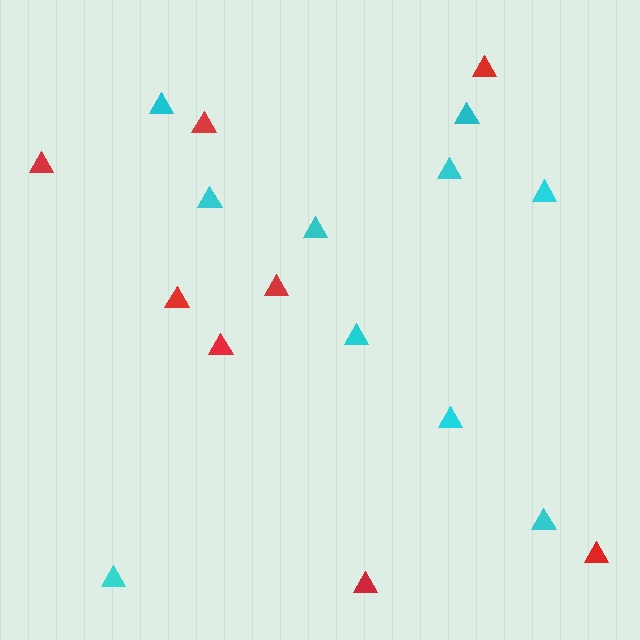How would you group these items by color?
There are 2 groups: one group of cyan triangles (10) and one group of red triangles (8).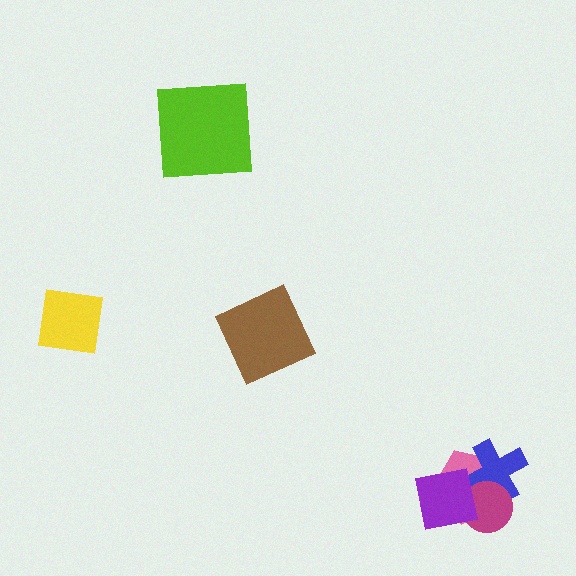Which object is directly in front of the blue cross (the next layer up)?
The magenta circle is directly in front of the blue cross.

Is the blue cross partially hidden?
Yes, it is partially covered by another shape.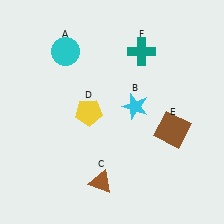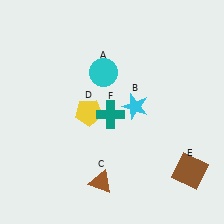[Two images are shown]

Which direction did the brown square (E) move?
The brown square (E) moved down.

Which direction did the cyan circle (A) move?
The cyan circle (A) moved right.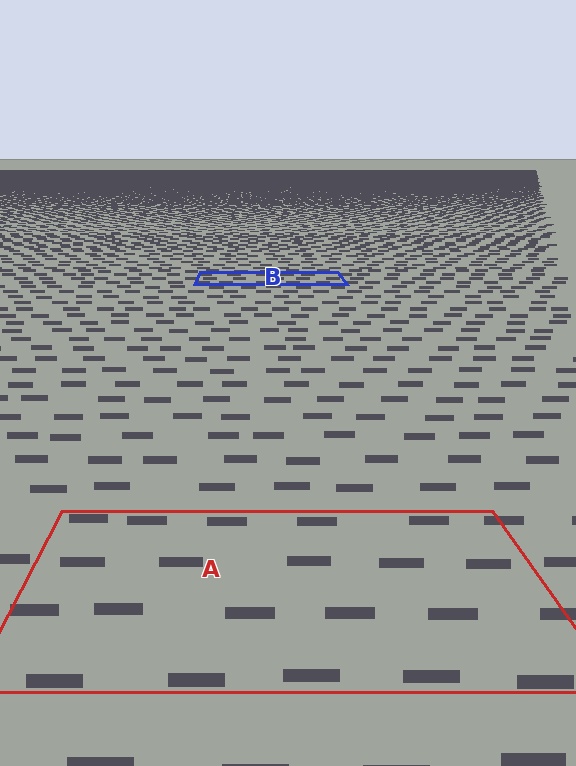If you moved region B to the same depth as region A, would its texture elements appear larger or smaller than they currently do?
They would appear larger. At a closer depth, the same texture elements are projected at a bigger on-screen size.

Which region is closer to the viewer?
Region A is closer. The texture elements there are larger and more spread out.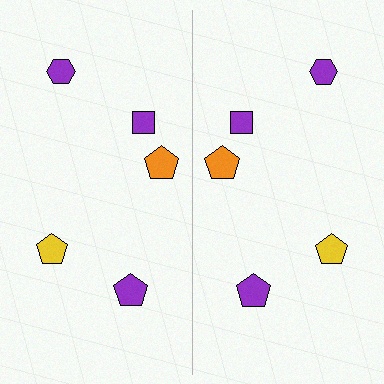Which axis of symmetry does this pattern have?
The pattern has a vertical axis of symmetry running through the center of the image.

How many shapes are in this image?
There are 10 shapes in this image.